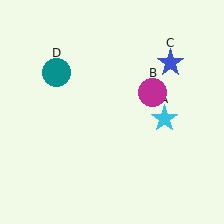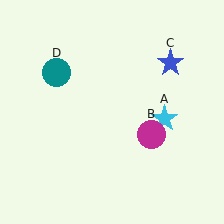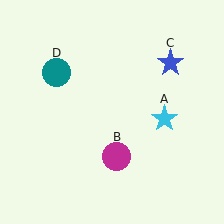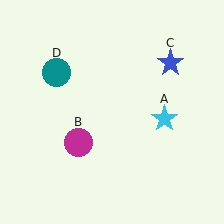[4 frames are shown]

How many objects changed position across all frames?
1 object changed position: magenta circle (object B).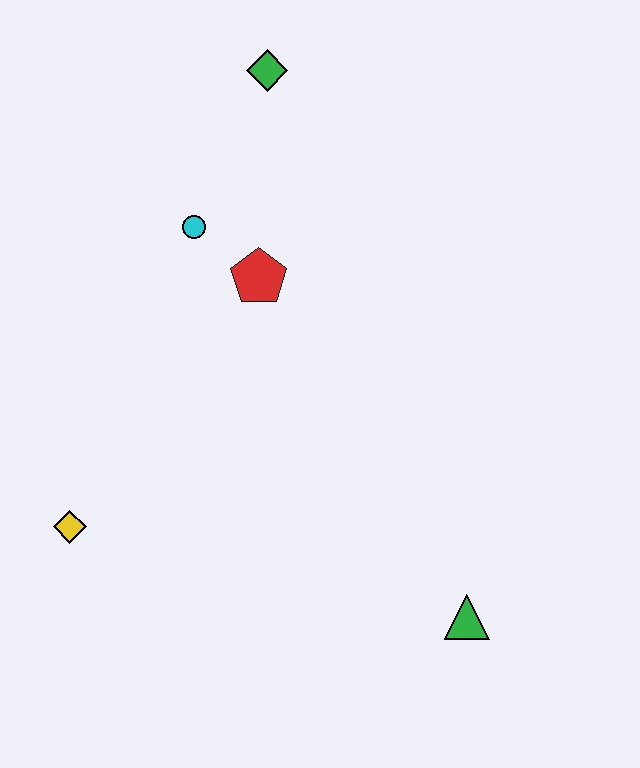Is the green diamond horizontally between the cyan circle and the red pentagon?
No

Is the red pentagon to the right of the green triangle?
No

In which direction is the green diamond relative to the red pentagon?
The green diamond is above the red pentagon.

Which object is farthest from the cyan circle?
The green triangle is farthest from the cyan circle.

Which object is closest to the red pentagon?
The cyan circle is closest to the red pentagon.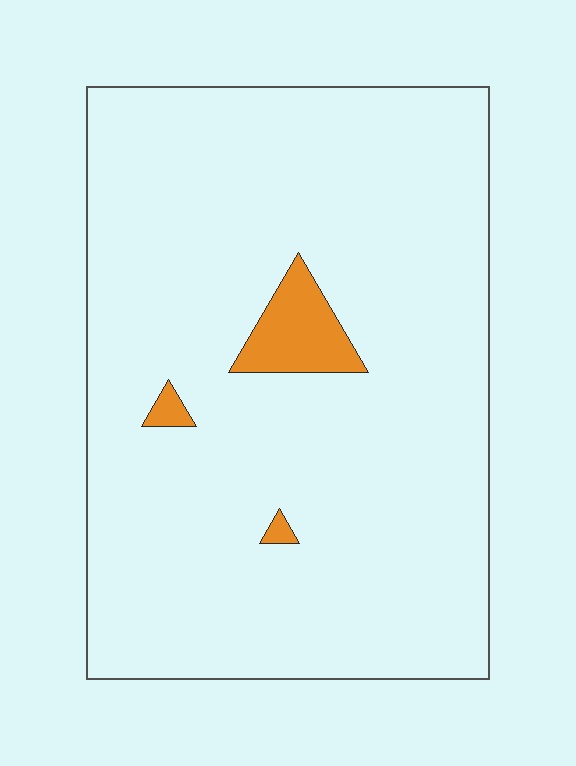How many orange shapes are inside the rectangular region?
3.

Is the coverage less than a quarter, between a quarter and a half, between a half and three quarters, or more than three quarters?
Less than a quarter.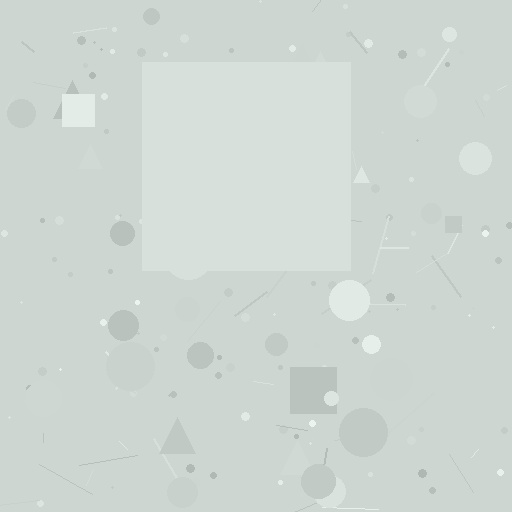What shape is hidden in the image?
A square is hidden in the image.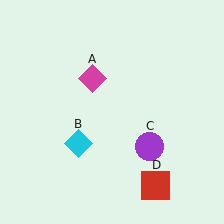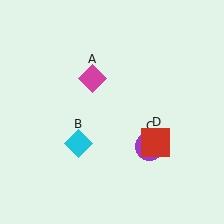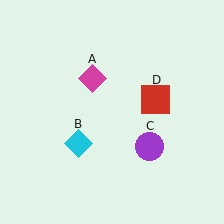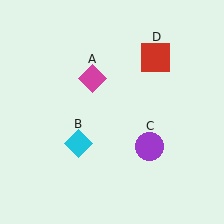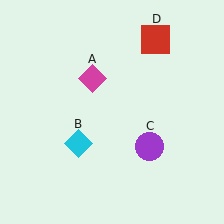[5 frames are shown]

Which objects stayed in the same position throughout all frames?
Magenta diamond (object A) and cyan diamond (object B) and purple circle (object C) remained stationary.